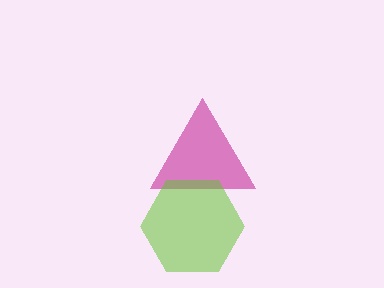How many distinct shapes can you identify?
There are 2 distinct shapes: a magenta triangle, a lime hexagon.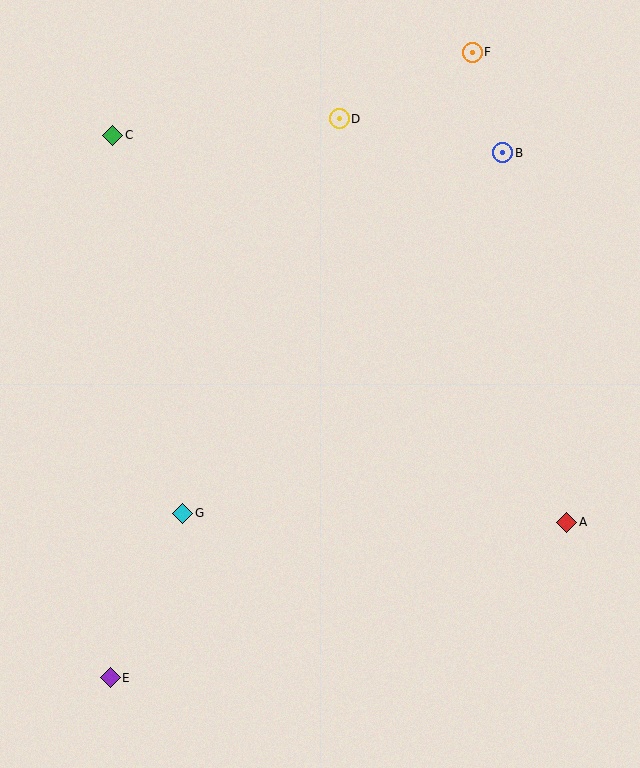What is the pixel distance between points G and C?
The distance between G and C is 384 pixels.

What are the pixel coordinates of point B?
Point B is at (503, 153).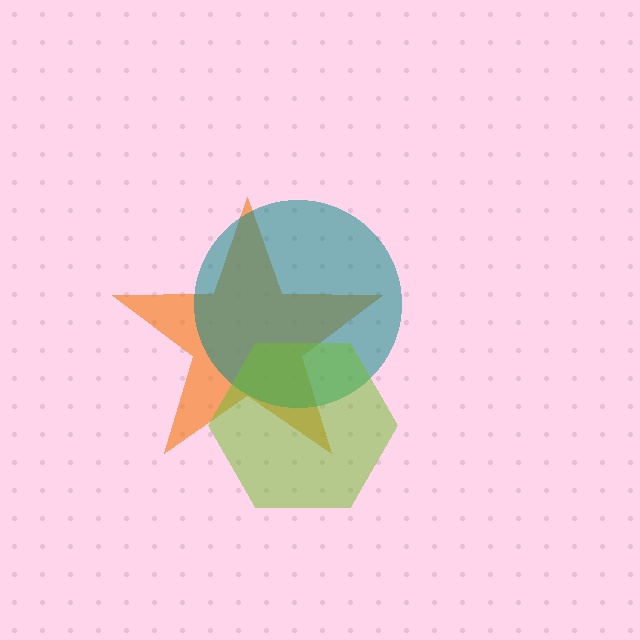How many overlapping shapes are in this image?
There are 3 overlapping shapes in the image.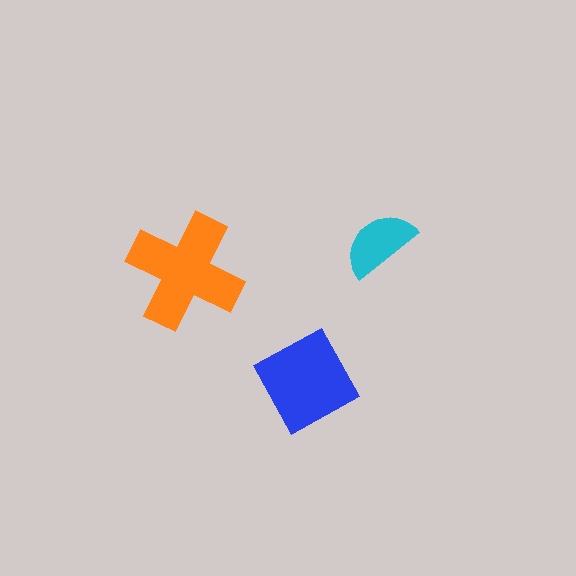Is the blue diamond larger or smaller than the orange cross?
Smaller.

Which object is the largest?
The orange cross.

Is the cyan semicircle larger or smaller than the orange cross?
Smaller.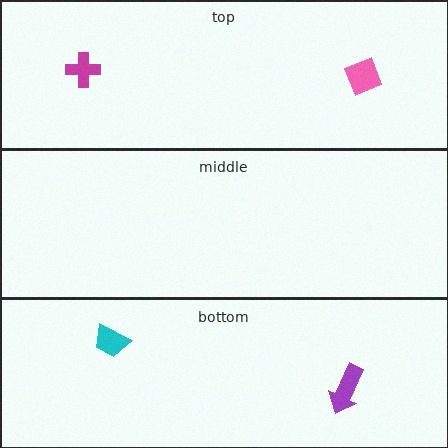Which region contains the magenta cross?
The top region.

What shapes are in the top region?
The pink diamond, the magenta cross.